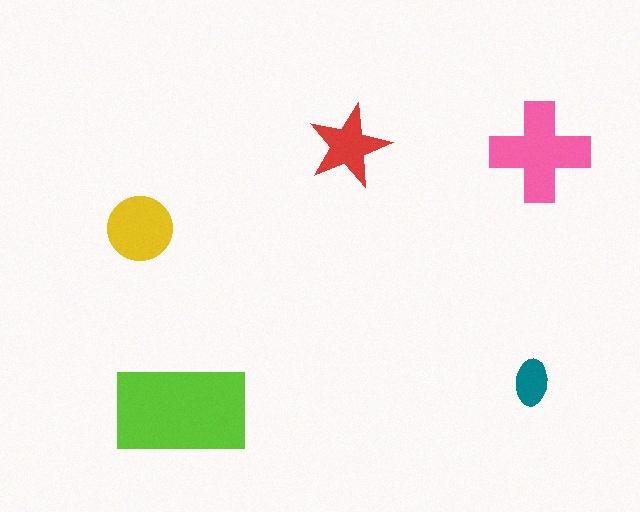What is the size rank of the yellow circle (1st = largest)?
3rd.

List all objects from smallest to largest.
The teal ellipse, the red star, the yellow circle, the pink cross, the lime rectangle.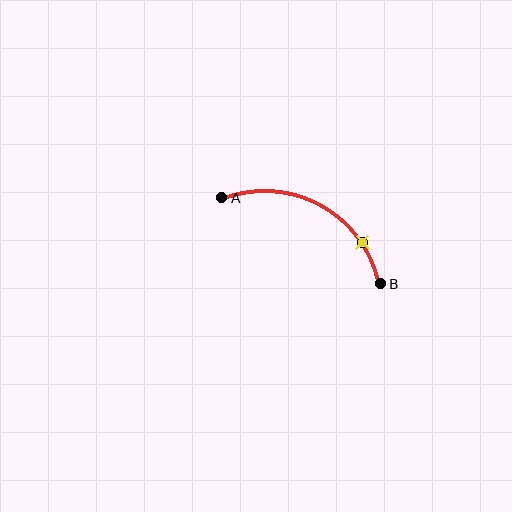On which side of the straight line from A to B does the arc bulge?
The arc bulges above the straight line connecting A and B.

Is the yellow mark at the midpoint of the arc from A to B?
No. The yellow mark lies on the arc but is closer to endpoint B. The arc midpoint would be at the point on the curve equidistant along the arc from both A and B.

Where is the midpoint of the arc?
The arc midpoint is the point on the curve farthest from the straight line joining A and B. It sits above that line.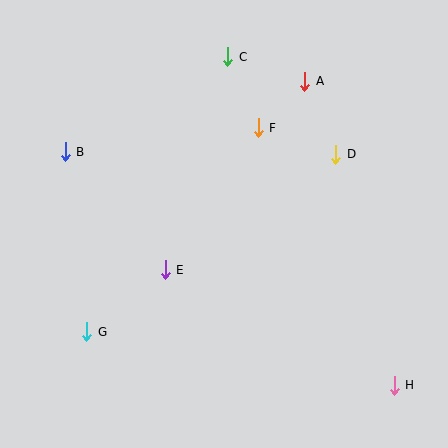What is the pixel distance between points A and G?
The distance between A and G is 332 pixels.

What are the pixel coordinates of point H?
Point H is at (394, 385).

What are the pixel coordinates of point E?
Point E is at (165, 270).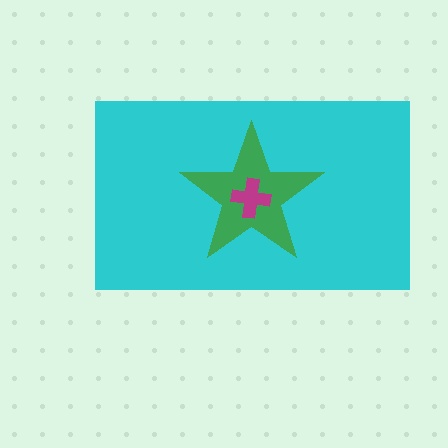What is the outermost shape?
The cyan rectangle.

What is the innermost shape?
The magenta cross.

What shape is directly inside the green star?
The magenta cross.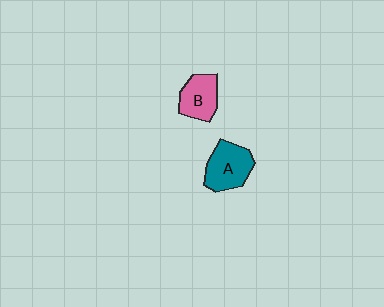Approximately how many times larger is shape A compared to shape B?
Approximately 1.2 times.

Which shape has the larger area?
Shape A (teal).